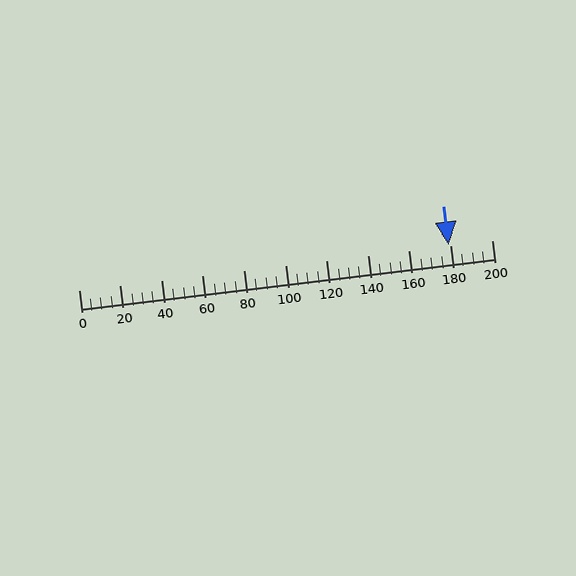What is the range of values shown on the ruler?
The ruler shows values from 0 to 200.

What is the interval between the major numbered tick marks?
The major tick marks are spaced 20 units apart.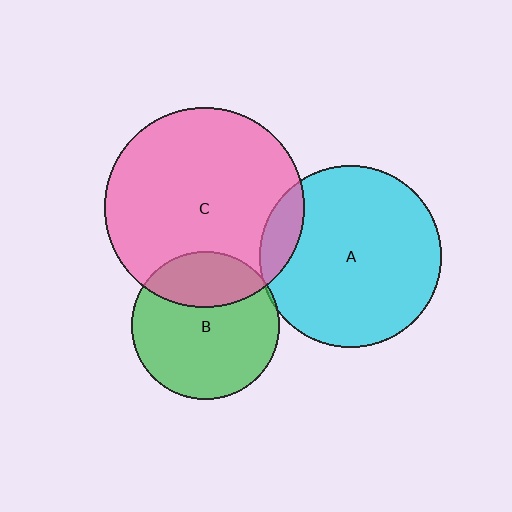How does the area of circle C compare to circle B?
Approximately 1.8 times.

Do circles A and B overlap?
Yes.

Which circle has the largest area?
Circle C (pink).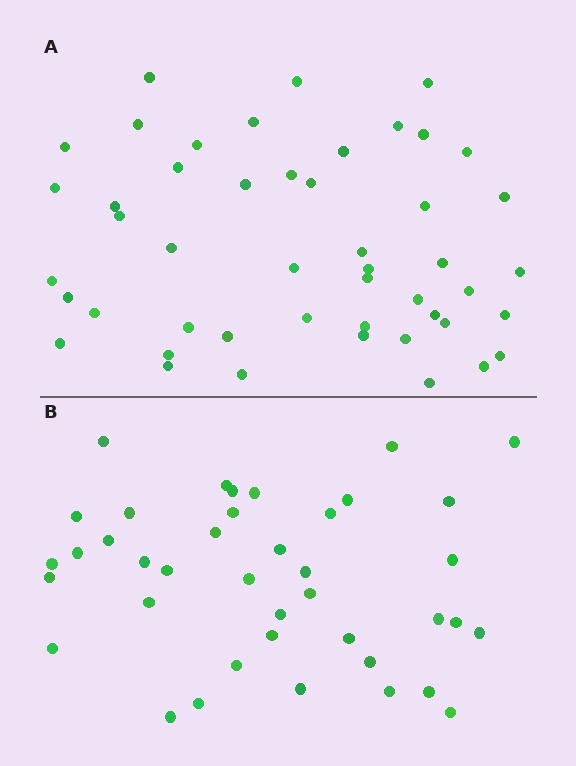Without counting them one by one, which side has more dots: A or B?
Region A (the top region) has more dots.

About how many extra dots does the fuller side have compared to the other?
Region A has roughly 8 or so more dots than region B.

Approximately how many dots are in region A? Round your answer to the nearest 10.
About 50 dots. (The exact count is 48, which rounds to 50.)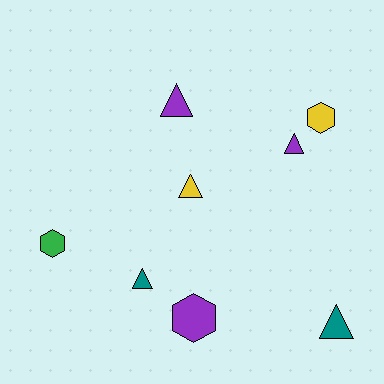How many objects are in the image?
There are 8 objects.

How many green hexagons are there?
There is 1 green hexagon.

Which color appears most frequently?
Purple, with 3 objects.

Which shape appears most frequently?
Triangle, with 5 objects.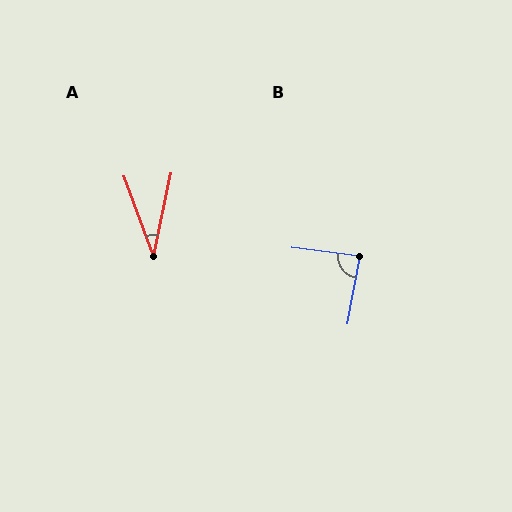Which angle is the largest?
B, at approximately 86 degrees.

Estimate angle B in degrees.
Approximately 86 degrees.